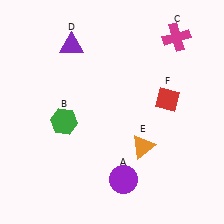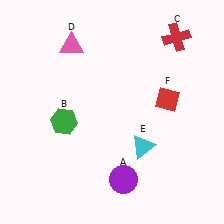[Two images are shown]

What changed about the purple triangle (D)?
In Image 1, D is purple. In Image 2, it changed to pink.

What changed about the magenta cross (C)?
In Image 1, C is magenta. In Image 2, it changed to red.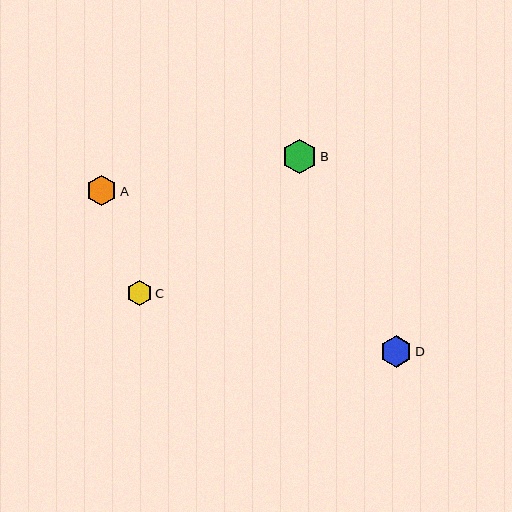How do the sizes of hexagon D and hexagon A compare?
Hexagon D and hexagon A are approximately the same size.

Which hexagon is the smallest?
Hexagon C is the smallest with a size of approximately 25 pixels.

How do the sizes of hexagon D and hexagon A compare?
Hexagon D and hexagon A are approximately the same size.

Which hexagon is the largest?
Hexagon B is the largest with a size of approximately 34 pixels.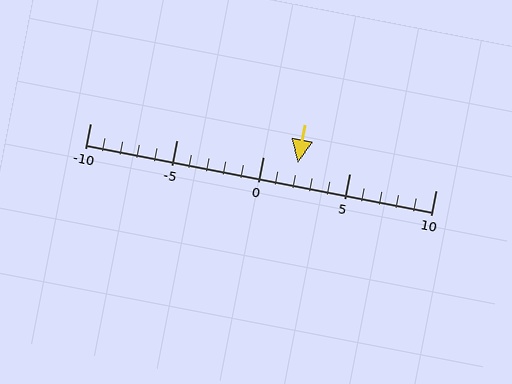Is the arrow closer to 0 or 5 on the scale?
The arrow is closer to 0.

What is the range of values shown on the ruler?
The ruler shows values from -10 to 10.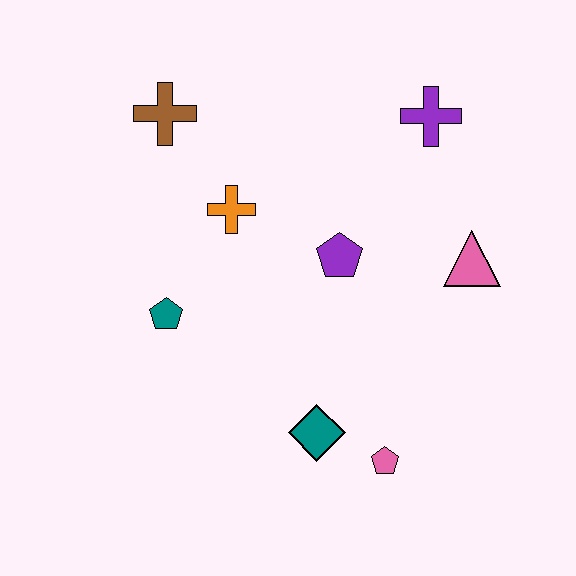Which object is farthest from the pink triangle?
The brown cross is farthest from the pink triangle.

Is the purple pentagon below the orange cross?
Yes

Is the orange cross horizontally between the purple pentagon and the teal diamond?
No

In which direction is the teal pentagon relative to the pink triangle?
The teal pentagon is to the left of the pink triangle.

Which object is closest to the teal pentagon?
The orange cross is closest to the teal pentagon.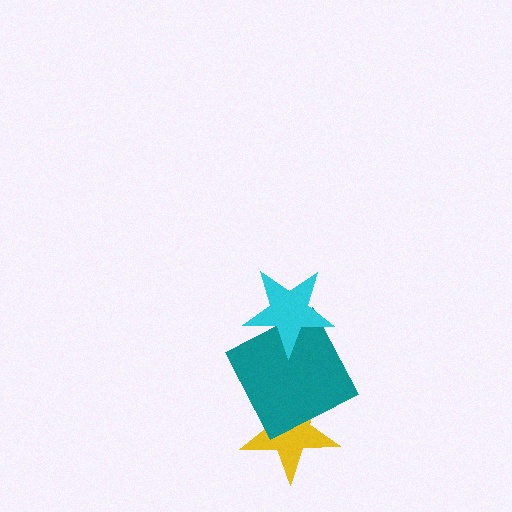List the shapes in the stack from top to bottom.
From top to bottom: the cyan star, the teal square, the yellow star.